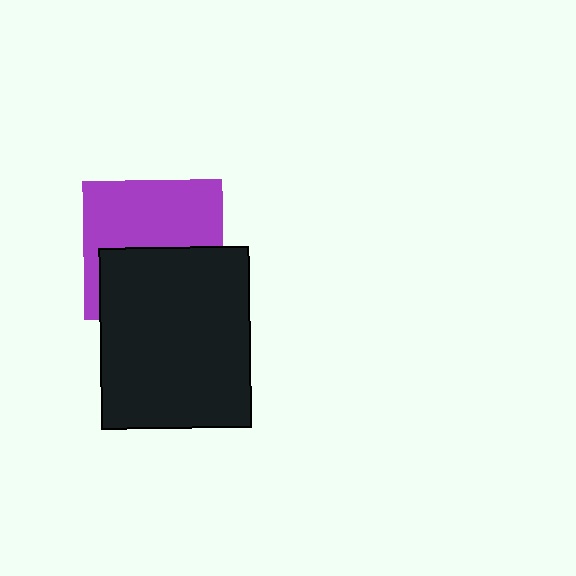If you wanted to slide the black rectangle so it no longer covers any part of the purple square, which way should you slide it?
Slide it down — that is the most direct way to separate the two shapes.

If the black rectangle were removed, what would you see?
You would see the complete purple square.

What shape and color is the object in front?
The object in front is a black rectangle.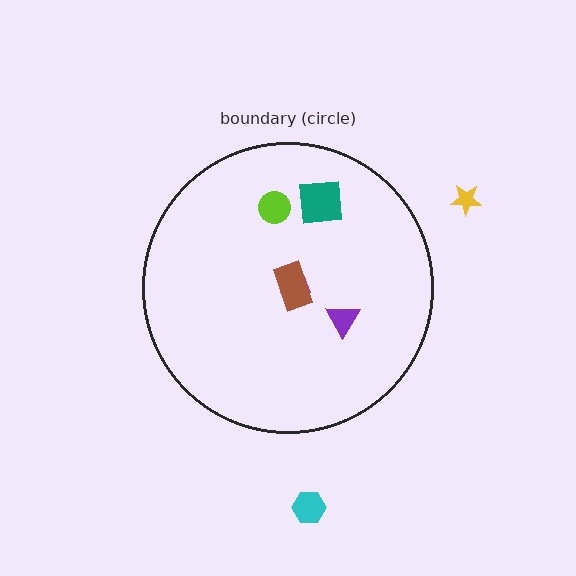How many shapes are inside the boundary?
5 inside, 2 outside.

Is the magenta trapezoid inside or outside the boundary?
Inside.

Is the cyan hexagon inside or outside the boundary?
Outside.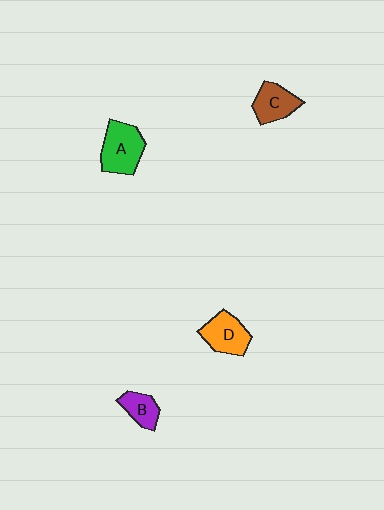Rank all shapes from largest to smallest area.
From largest to smallest: A (green), D (orange), C (brown), B (purple).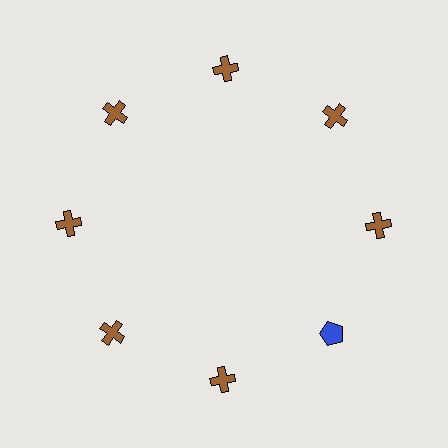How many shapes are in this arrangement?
There are 8 shapes arranged in a ring pattern.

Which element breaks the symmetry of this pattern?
The blue pentagon at roughly the 4 o'clock position breaks the symmetry. All other shapes are brown crosses.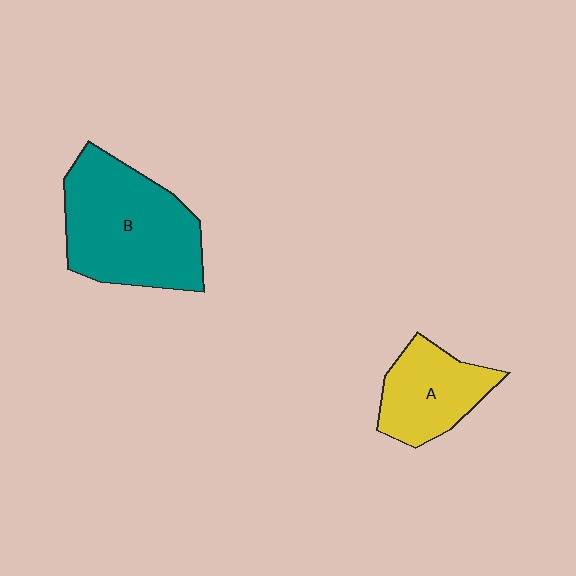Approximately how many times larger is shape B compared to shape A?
Approximately 1.8 times.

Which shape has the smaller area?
Shape A (yellow).